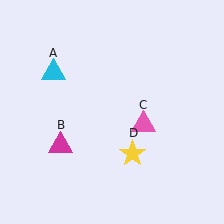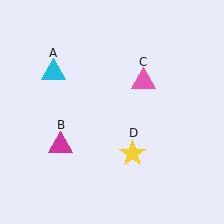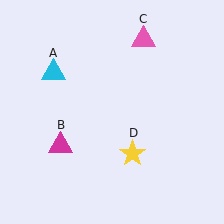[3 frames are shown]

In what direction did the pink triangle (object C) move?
The pink triangle (object C) moved up.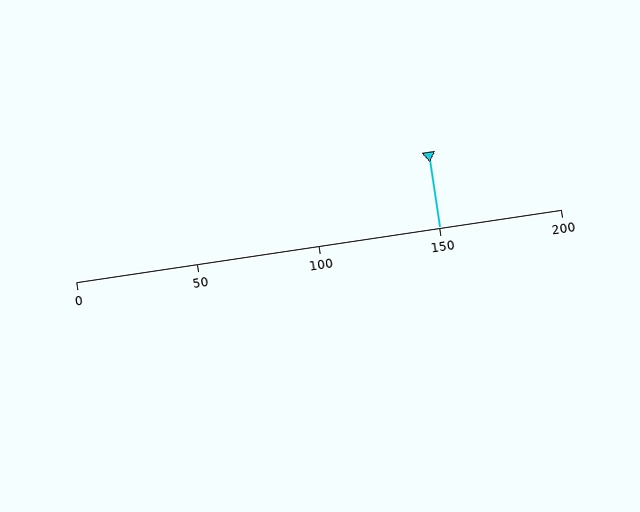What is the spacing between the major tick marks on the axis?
The major ticks are spaced 50 apart.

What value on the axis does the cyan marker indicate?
The marker indicates approximately 150.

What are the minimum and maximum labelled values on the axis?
The axis runs from 0 to 200.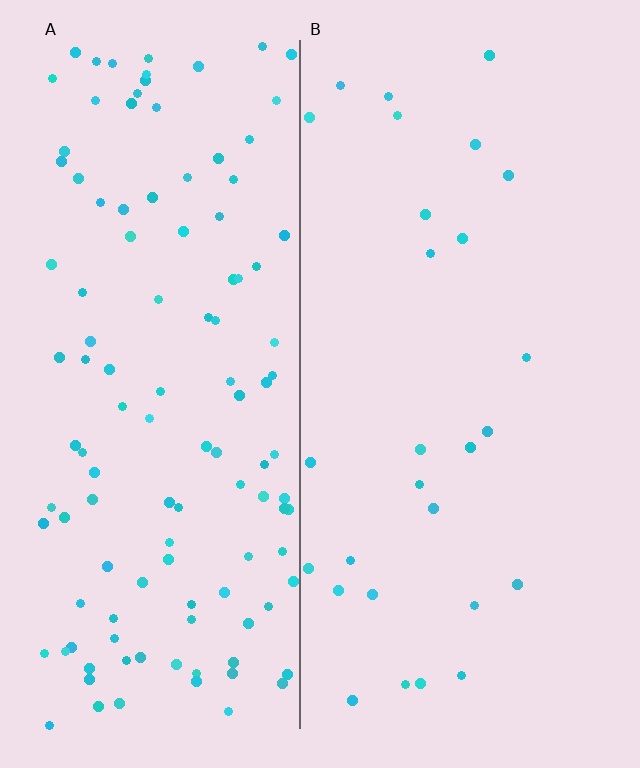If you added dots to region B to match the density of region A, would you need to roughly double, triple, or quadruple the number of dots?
Approximately quadruple.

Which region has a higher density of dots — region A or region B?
A (the left).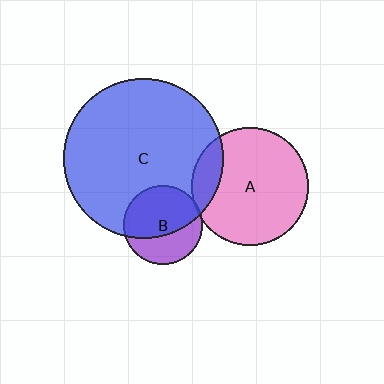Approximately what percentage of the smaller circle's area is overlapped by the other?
Approximately 5%.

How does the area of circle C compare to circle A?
Approximately 1.8 times.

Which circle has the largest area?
Circle C (blue).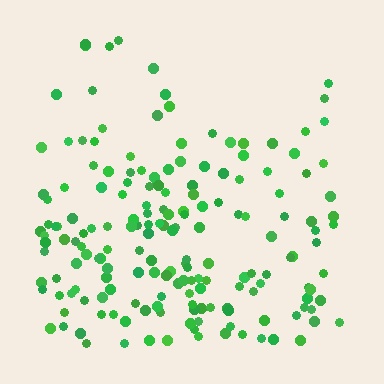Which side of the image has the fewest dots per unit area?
The top.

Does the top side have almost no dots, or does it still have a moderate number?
Still a moderate number, just noticeably fewer than the bottom.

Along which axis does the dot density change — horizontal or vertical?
Vertical.